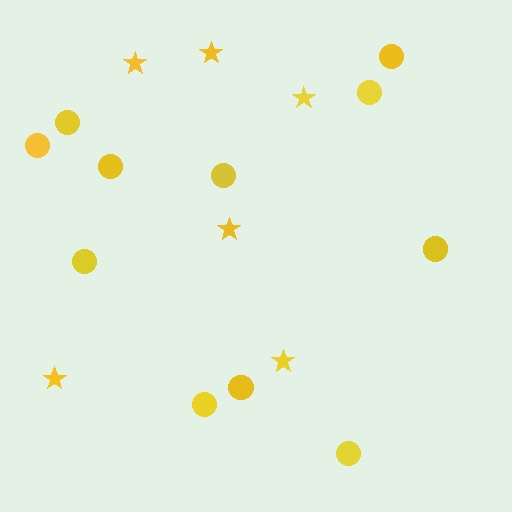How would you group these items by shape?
There are 2 groups: one group of stars (6) and one group of circles (11).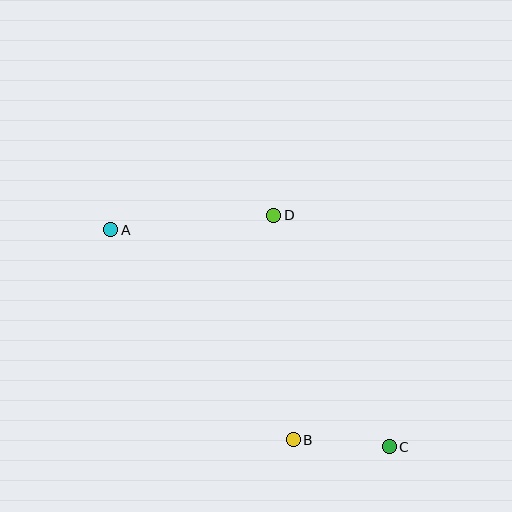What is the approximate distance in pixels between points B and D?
The distance between B and D is approximately 225 pixels.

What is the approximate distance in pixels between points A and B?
The distance between A and B is approximately 278 pixels.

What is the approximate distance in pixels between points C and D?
The distance between C and D is approximately 259 pixels.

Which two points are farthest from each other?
Points A and C are farthest from each other.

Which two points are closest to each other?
Points B and C are closest to each other.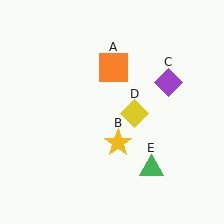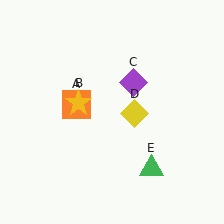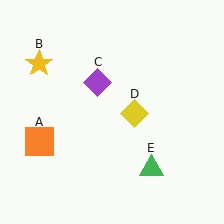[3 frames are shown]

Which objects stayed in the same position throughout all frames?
Yellow diamond (object D) and green triangle (object E) remained stationary.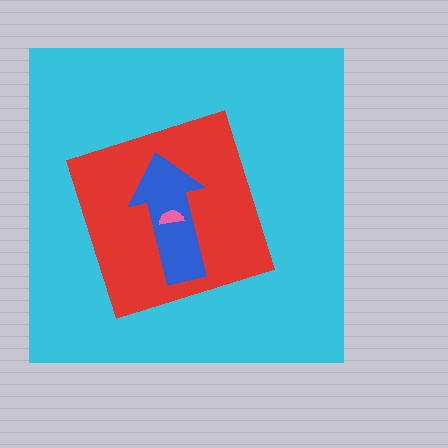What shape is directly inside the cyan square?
The red diamond.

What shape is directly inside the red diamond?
The blue arrow.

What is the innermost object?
The pink semicircle.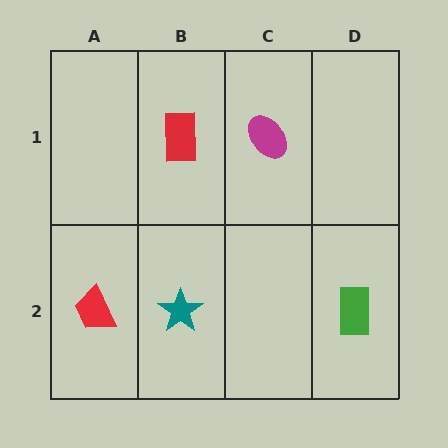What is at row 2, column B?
A teal star.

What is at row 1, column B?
A red rectangle.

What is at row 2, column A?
A red trapezoid.